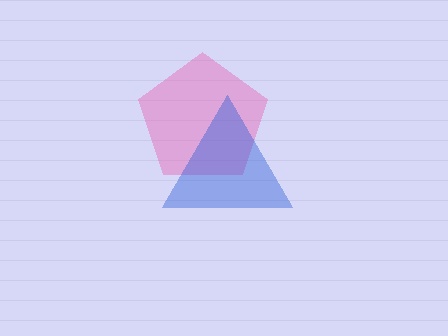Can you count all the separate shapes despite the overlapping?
Yes, there are 2 separate shapes.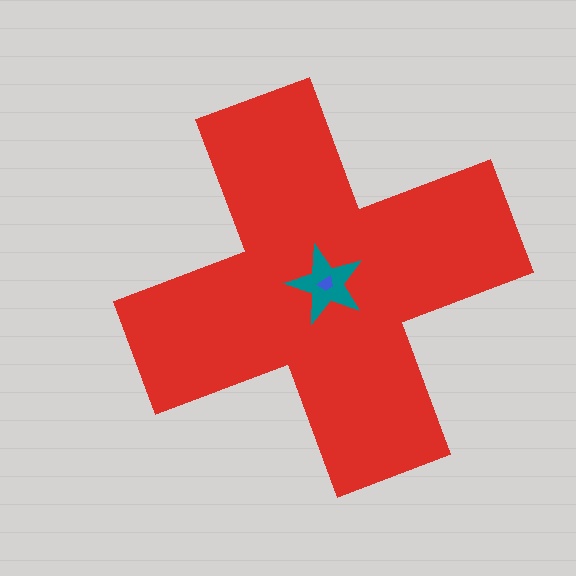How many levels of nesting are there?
3.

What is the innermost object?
The blue trapezoid.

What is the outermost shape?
The red cross.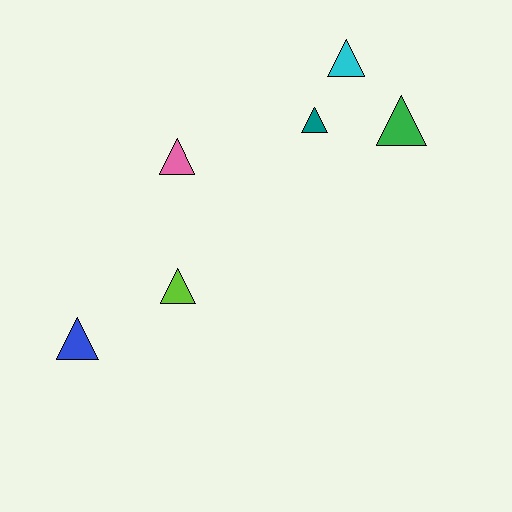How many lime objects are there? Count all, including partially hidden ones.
There is 1 lime object.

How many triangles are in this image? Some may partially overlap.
There are 6 triangles.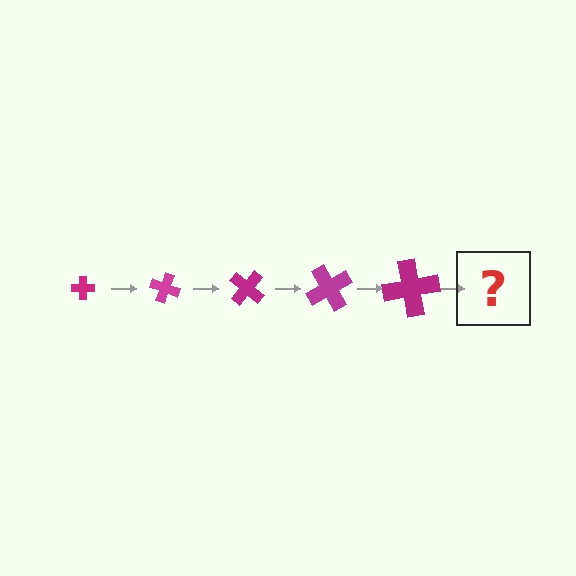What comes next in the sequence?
The next element should be a cross, larger than the previous one and rotated 100 degrees from the start.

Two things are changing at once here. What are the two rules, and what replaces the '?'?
The two rules are that the cross grows larger each step and it rotates 20 degrees each step. The '?' should be a cross, larger than the previous one and rotated 100 degrees from the start.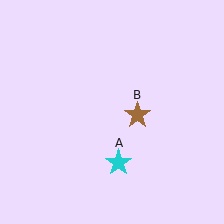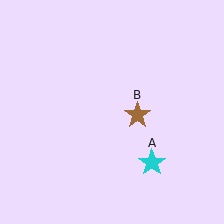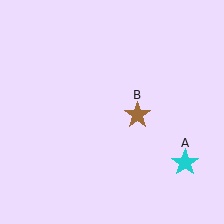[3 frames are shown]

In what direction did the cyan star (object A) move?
The cyan star (object A) moved right.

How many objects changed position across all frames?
1 object changed position: cyan star (object A).